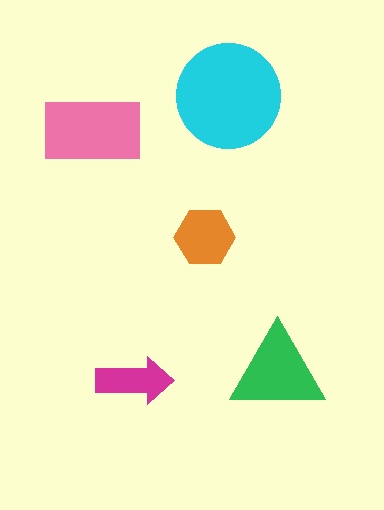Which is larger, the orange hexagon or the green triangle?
The green triangle.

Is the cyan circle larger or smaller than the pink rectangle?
Larger.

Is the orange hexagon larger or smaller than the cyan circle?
Smaller.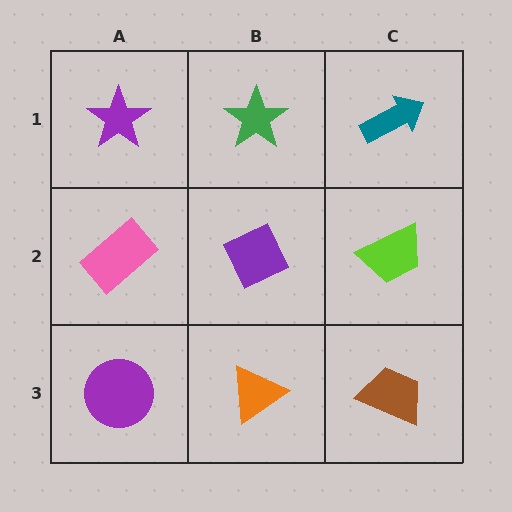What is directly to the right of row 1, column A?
A green star.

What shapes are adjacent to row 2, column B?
A green star (row 1, column B), an orange triangle (row 3, column B), a pink rectangle (row 2, column A), a lime trapezoid (row 2, column C).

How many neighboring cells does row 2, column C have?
3.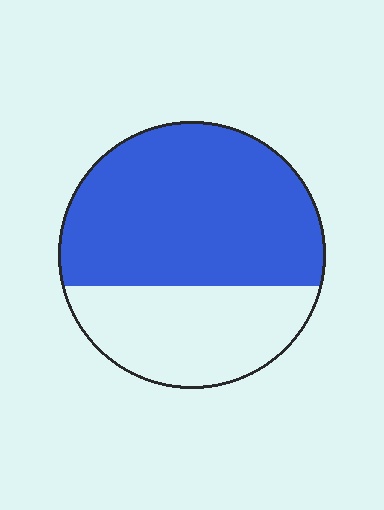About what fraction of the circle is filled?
About two thirds (2/3).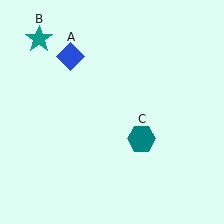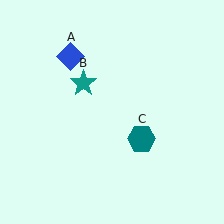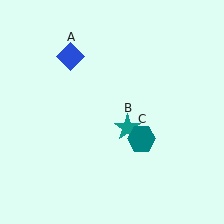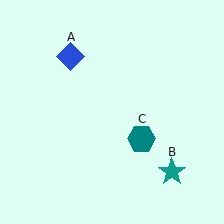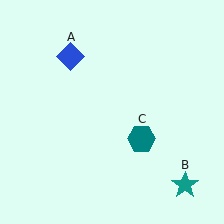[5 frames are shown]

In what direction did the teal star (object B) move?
The teal star (object B) moved down and to the right.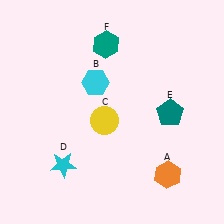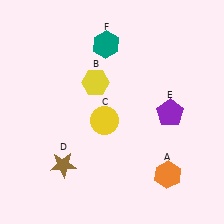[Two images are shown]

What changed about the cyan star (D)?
In Image 1, D is cyan. In Image 2, it changed to brown.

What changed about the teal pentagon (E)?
In Image 1, E is teal. In Image 2, it changed to purple.